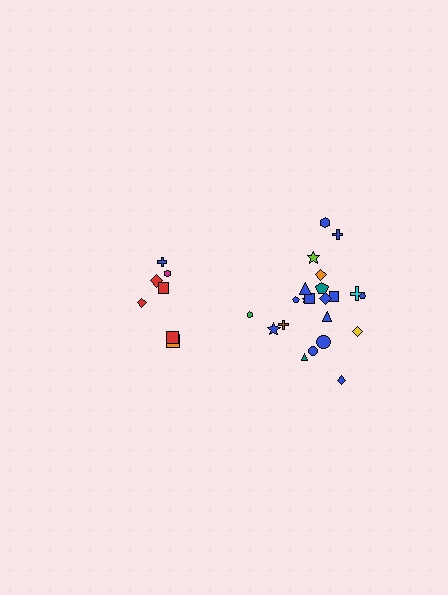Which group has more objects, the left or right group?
The right group.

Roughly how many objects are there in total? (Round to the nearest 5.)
Roughly 30 objects in total.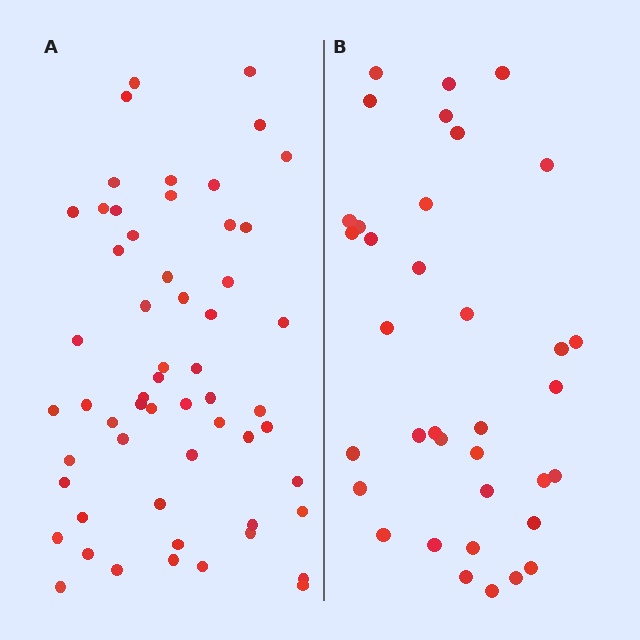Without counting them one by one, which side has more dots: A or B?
Region A (the left region) has more dots.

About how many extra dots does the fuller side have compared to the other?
Region A has approximately 20 more dots than region B.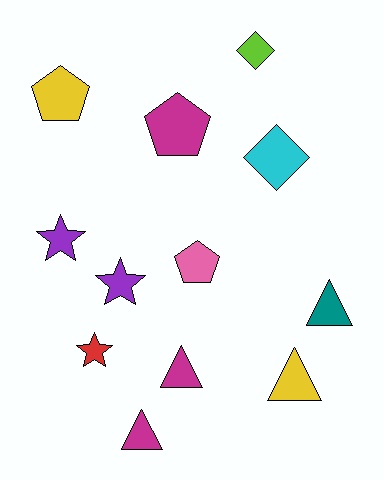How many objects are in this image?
There are 12 objects.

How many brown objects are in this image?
There are no brown objects.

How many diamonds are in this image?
There are 2 diamonds.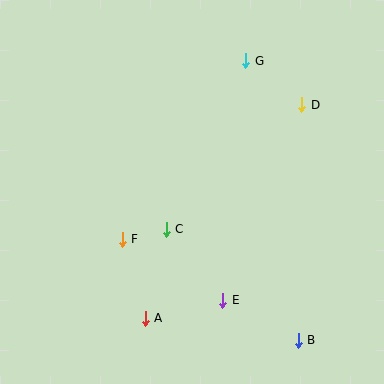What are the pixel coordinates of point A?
Point A is at (145, 318).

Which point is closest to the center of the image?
Point C at (166, 229) is closest to the center.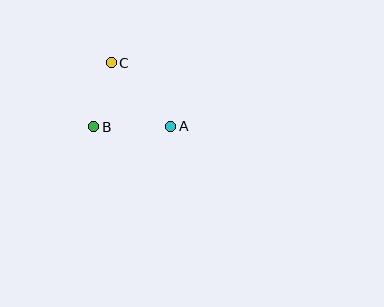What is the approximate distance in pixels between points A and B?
The distance between A and B is approximately 77 pixels.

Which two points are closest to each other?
Points B and C are closest to each other.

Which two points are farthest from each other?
Points A and C are farthest from each other.